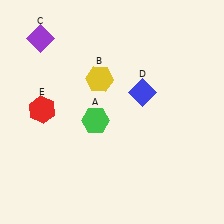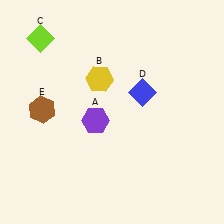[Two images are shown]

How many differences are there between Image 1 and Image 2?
There are 3 differences between the two images.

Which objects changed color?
A changed from green to purple. C changed from purple to lime. E changed from red to brown.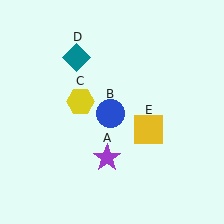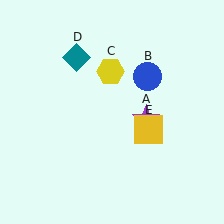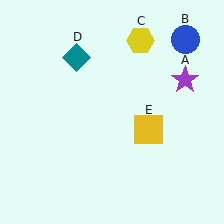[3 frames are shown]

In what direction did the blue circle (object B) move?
The blue circle (object B) moved up and to the right.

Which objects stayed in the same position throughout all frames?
Teal diamond (object D) and yellow square (object E) remained stationary.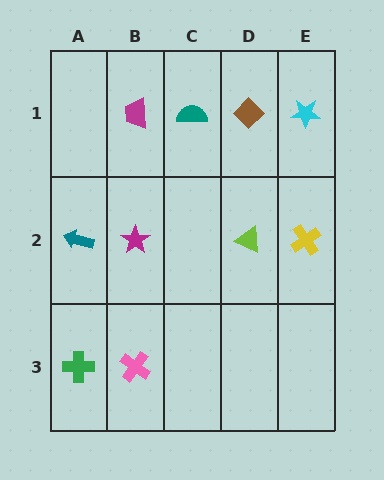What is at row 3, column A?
A green cross.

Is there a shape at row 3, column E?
No, that cell is empty.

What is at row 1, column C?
A teal semicircle.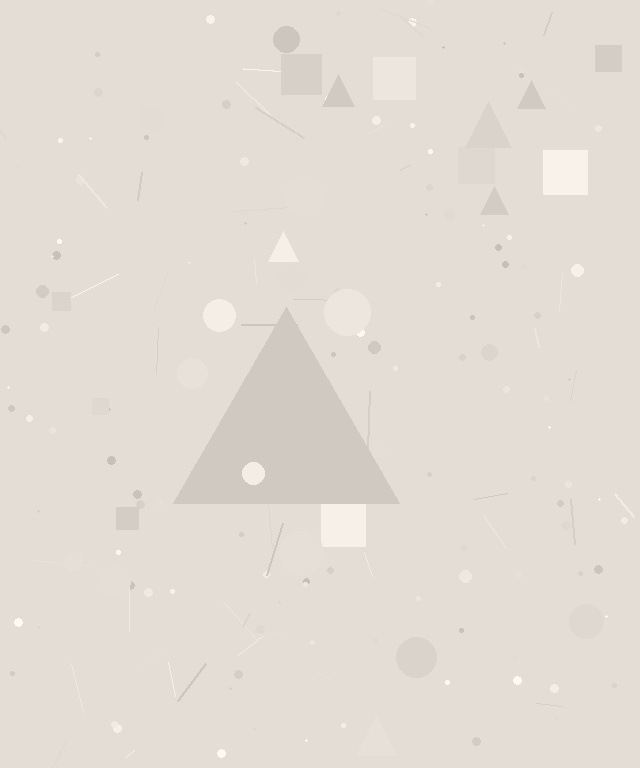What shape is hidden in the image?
A triangle is hidden in the image.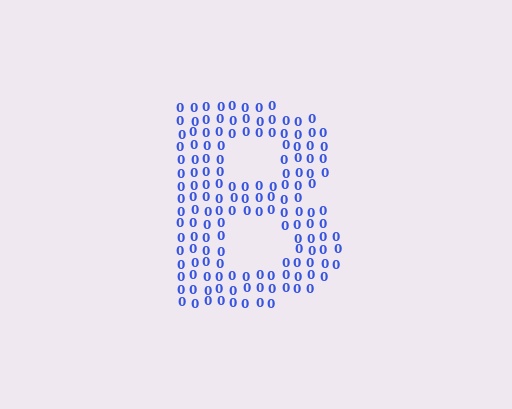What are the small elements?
The small elements are digit 0's.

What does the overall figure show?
The overall figure shows the letter B.